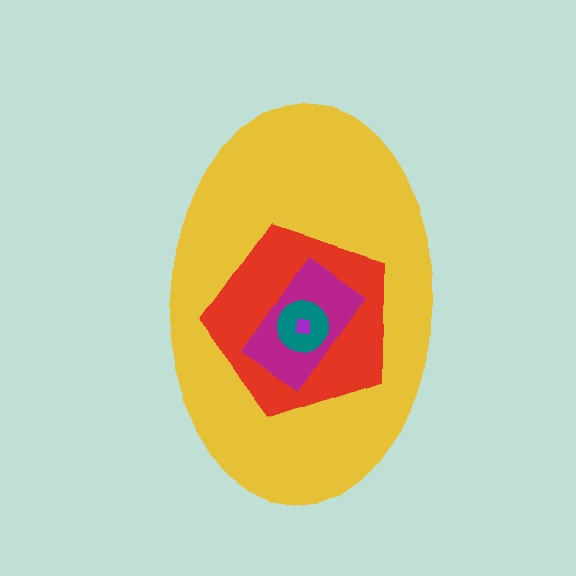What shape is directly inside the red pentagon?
The magenta rectangle.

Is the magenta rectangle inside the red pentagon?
Yes.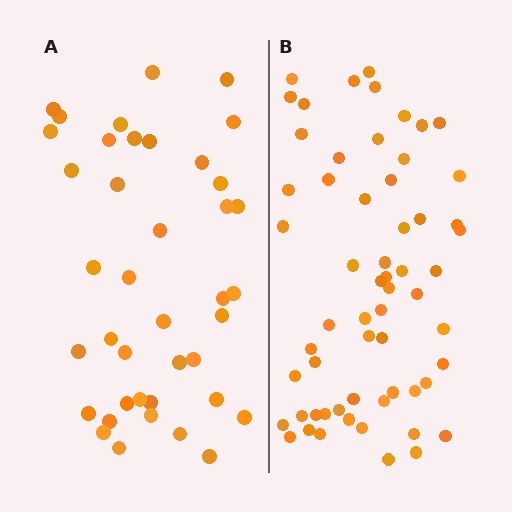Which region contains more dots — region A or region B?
Region B (the right region) has more dots.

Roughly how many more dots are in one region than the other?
Region B has approximately 20 more dots than region A.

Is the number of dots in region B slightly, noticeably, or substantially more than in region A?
Region B has substantially more. The ratio is roughly 1.5 to 1.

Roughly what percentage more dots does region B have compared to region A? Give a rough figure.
About 50% more.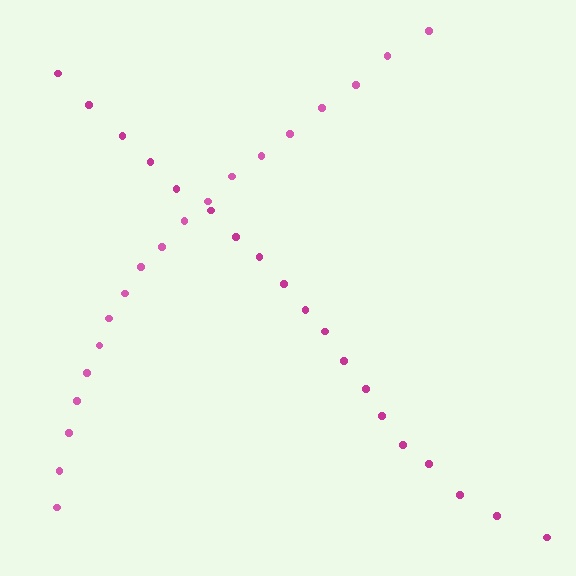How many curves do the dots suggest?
There are 2 distinct paths.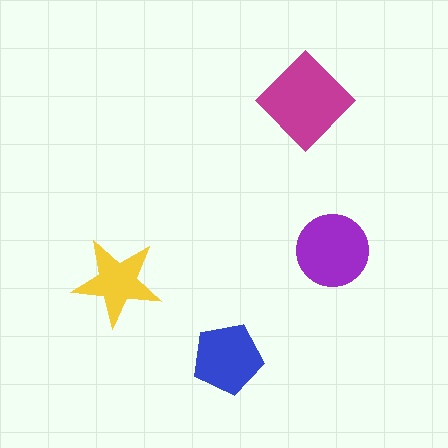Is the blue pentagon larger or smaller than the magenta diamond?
Smaller.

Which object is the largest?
The magenta diamond.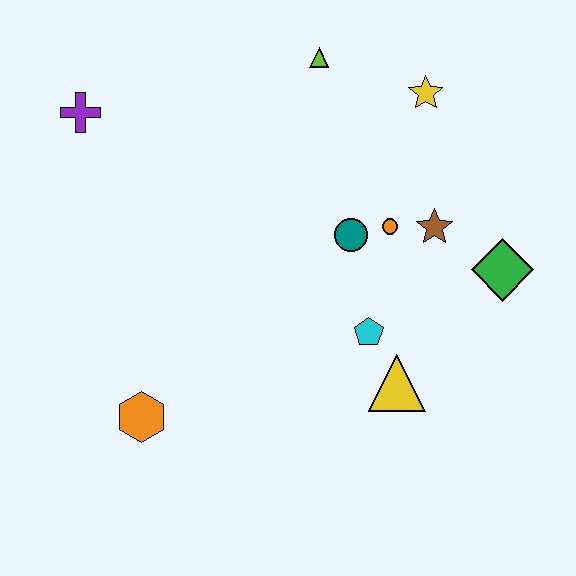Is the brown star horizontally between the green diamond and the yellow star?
Yes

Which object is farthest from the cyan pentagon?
The purple cross is farthest from the cyan pentagon.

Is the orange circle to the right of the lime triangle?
Yes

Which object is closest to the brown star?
The orange circle is closest to the brown star.